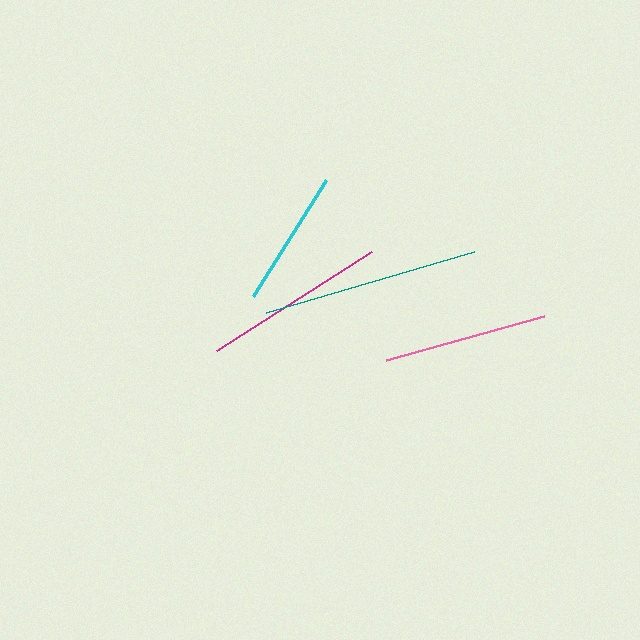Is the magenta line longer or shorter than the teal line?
The teal line is longer than the magenta line.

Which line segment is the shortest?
The cyan line is the shortest at approximately 137 pixels.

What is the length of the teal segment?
The teal segment is approximately 217 pixels long.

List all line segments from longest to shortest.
From longest to shortest: teal, magenta, pink, cyan.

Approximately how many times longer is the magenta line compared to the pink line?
The magenta line is approximately 1.1 times the length of the pink line.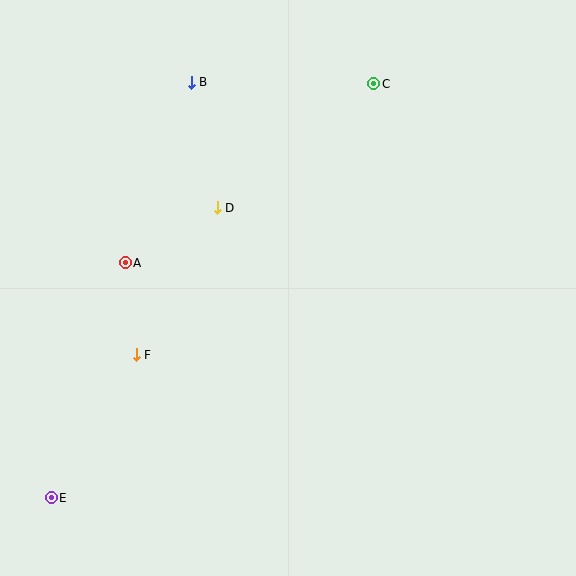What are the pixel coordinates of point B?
Point B is at (191, 82).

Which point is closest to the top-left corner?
Point B is closest to the top-left corner.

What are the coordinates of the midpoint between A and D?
The midpoint between A and D is at (171, 235).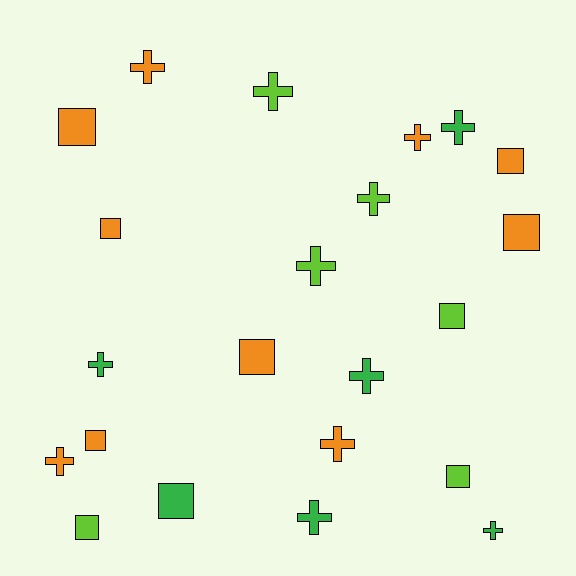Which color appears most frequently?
Orange, with 10 objects.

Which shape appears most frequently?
Cross, with 12 objects.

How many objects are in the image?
There are 22 objects.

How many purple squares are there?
There are no purple squares.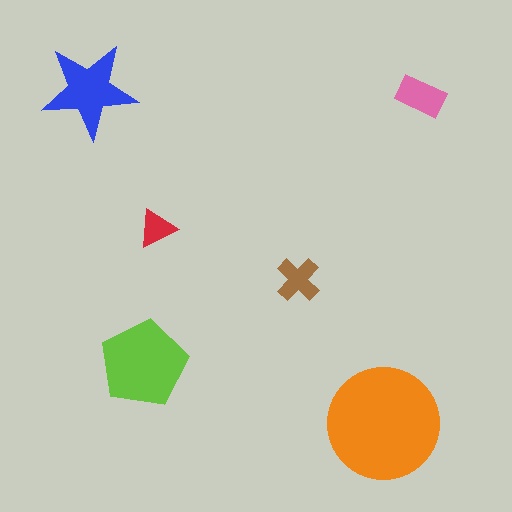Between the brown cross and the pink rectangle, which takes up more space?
The pink rectangle.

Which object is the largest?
The orange circle.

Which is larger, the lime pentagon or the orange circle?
The orange circle.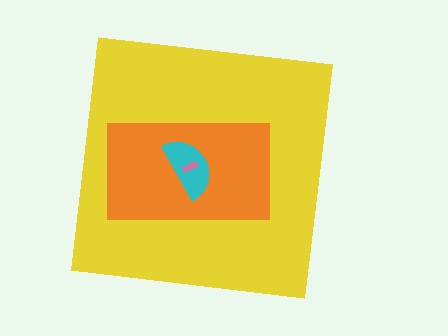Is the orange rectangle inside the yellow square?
Yes.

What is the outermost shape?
The yellow square.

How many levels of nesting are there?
4.